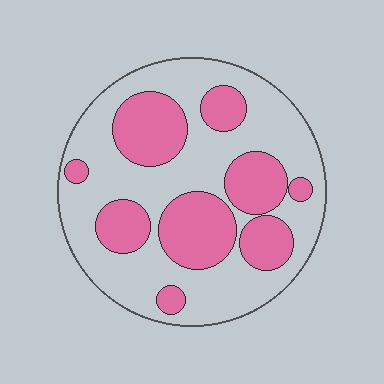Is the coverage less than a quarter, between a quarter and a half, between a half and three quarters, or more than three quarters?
Between a quarter and a half.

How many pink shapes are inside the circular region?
9.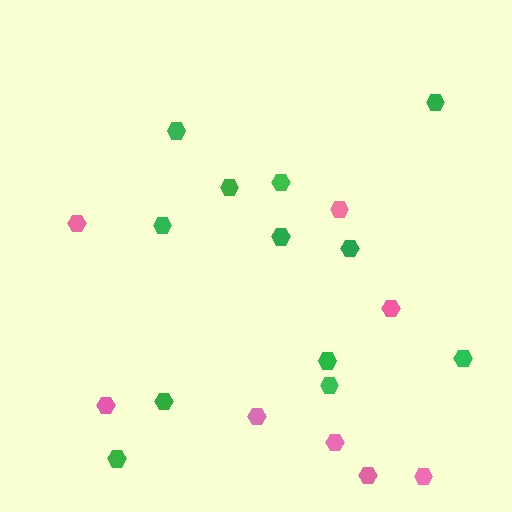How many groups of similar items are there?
There are 2 groups: one group of pink hexagons (8) and one group of green hexagons (12).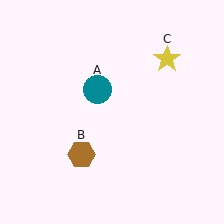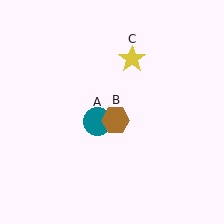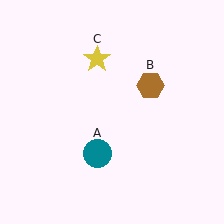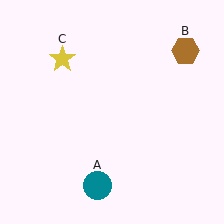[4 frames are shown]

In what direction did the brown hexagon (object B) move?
The brown hexagon (object B) moved up and to the right.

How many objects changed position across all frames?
3 objects changed position: teal circle (object A), brown hexagon (object B), yellow star (object C).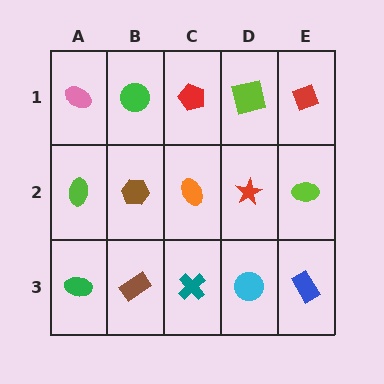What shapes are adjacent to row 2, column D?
A lime square (row 1, column D), a cyan circle (row 3, column D), an orange ellipse (row 2, column C), a lime ellipse (row 2, column E).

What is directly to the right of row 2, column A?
A brown hexagon.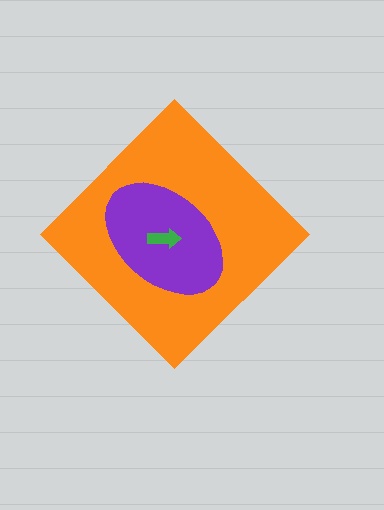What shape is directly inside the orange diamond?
The purple ellipse.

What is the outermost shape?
The orange diamond.